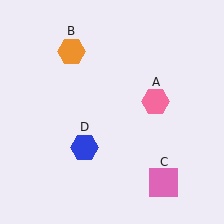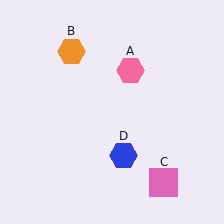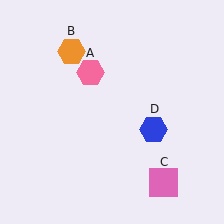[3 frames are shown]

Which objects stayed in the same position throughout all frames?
Orange hexagon (object B) and pink square (object C) remained stationary.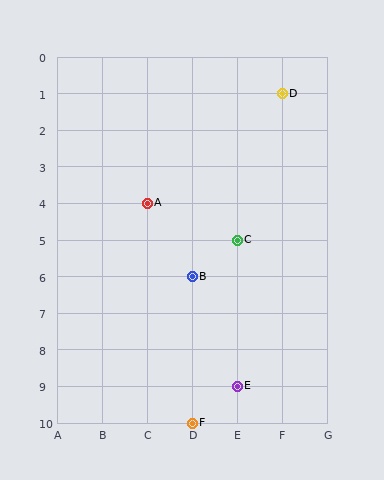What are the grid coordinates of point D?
Point D is at grid coordinates (F, 1).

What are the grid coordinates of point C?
Point C is at grid coordinates (E, 5).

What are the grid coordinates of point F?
Point F is at grid coordinates (D, 10).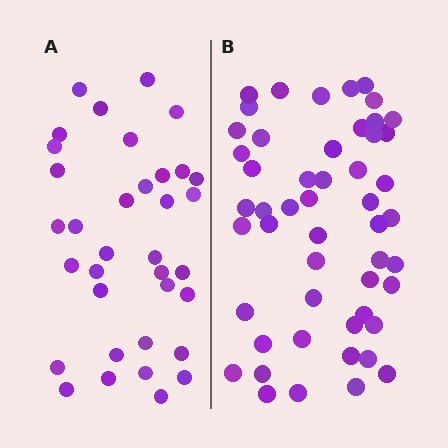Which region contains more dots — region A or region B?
Region B (the right region) has more dots.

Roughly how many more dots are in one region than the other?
Region B has approximately 15 more dots than region A.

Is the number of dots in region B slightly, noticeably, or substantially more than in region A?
Region B has substantially more. The ratio is roughly 1.5 to 1.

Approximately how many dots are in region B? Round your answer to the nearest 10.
About 50 dots. (The exact count is 51, which rounds to 50.)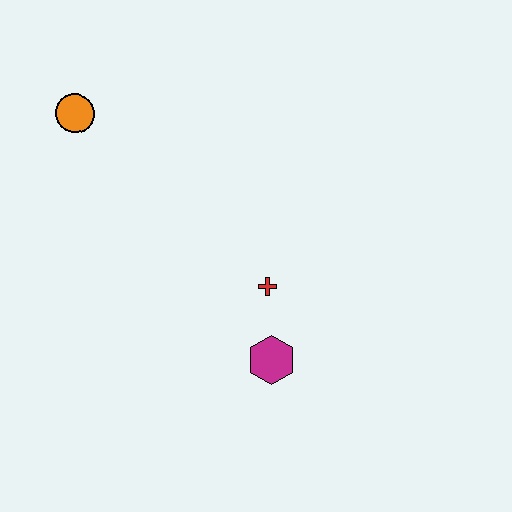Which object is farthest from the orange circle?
The magenta hexagon is farthest from the orange circle.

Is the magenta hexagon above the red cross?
No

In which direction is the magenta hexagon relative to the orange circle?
The magenta hexagon is below the orange circle.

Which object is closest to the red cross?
The magenta hexagon is closest to the red cross.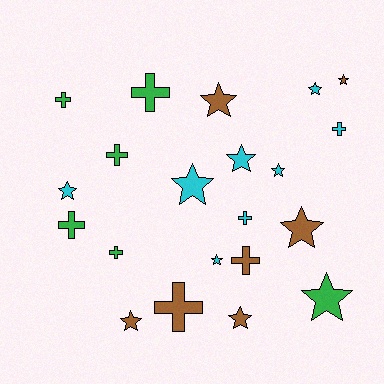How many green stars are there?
There is 1 green star.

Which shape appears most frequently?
Star, with 12 objects.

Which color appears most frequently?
Cyan, with 8 objects.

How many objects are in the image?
There are 21 objects.